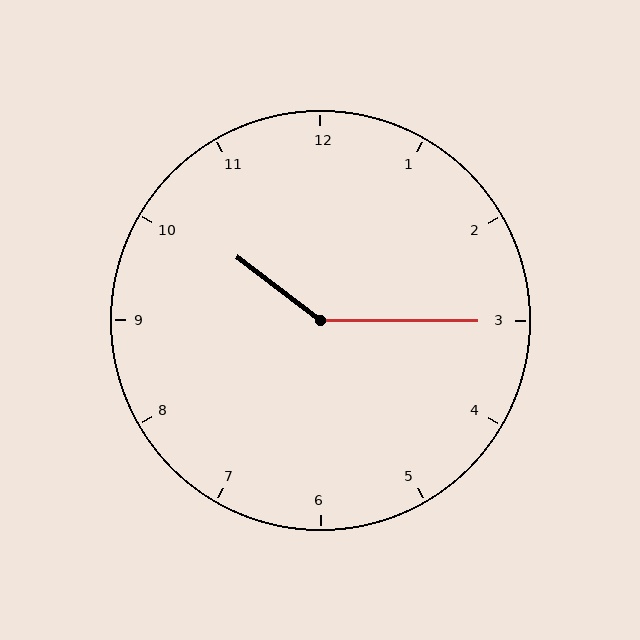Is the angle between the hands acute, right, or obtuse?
It is obtuse.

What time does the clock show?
10:15.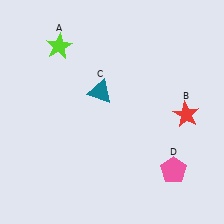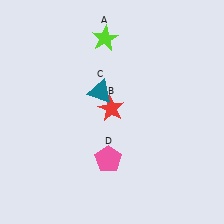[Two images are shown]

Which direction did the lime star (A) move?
The lime star (A) moved right.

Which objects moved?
The objects that moved are: the lime star (A), the red star (B), the pink pentagon (D).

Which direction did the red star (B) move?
The red star (B) moved left.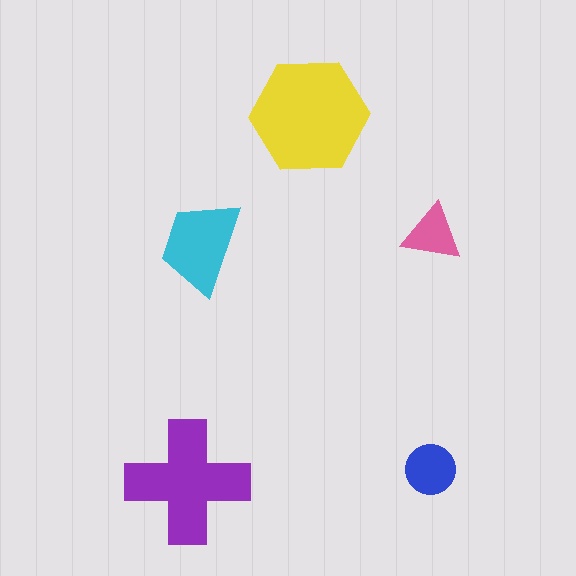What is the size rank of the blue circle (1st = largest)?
4th.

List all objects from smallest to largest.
The pink triangle, the blue circle, the cyan trapezoid, the purple cross, the yellow hexagon.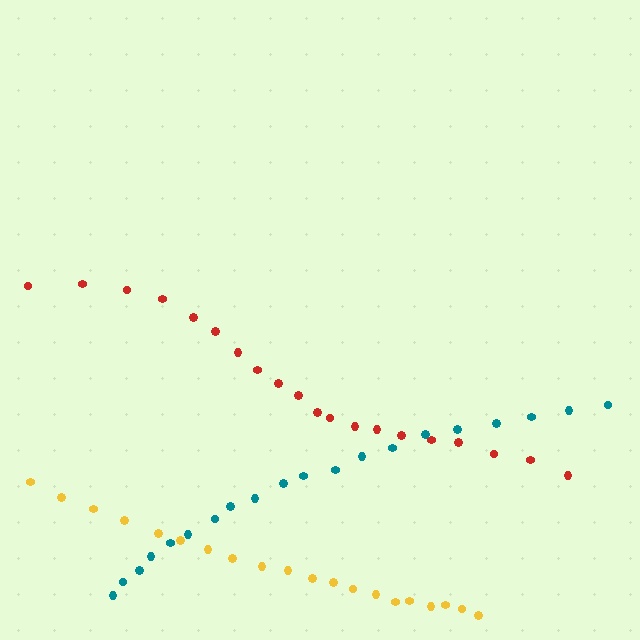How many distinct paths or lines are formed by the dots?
There are 3 distinct paths.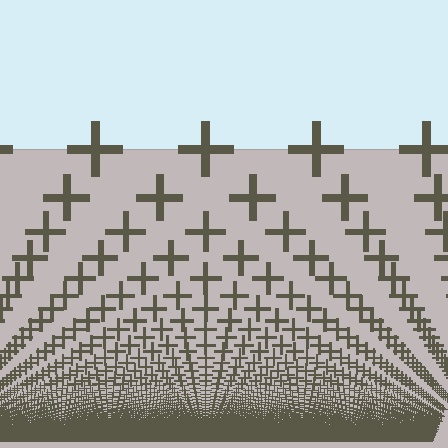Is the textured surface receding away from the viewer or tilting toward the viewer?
The surface appears to tilt toward the viewer. Texture elements get larger and sparser toward the top.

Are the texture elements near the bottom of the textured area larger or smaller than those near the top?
Smaller. The gradient is inverted — elements near the bottom are smaller and denser.